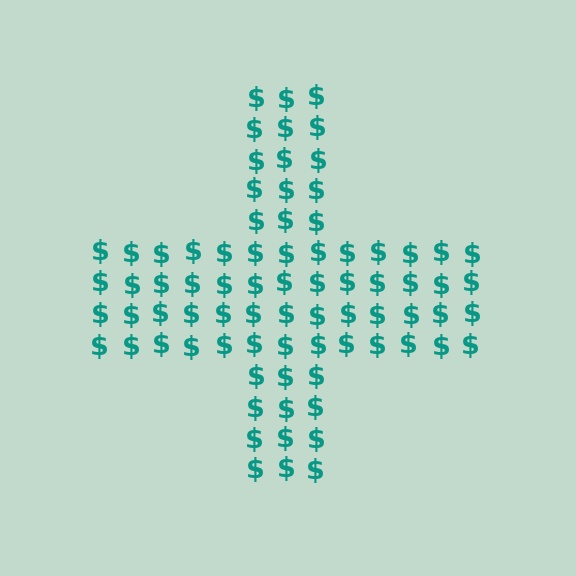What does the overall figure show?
The overall figure shows a cross.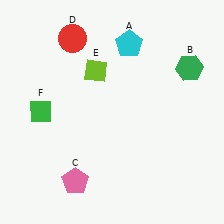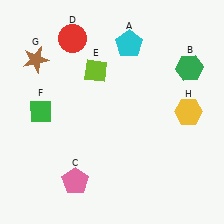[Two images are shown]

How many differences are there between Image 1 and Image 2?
There are 2 differences between the two images.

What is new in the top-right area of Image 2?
A yellow hexagon (H) was added in the top-right area of Image 2.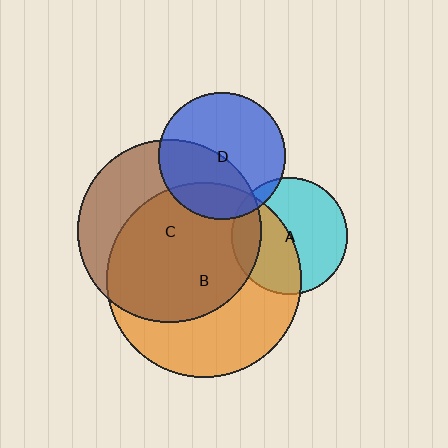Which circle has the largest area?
Circle B (orange).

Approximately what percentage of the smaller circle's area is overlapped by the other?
Approximately 45%.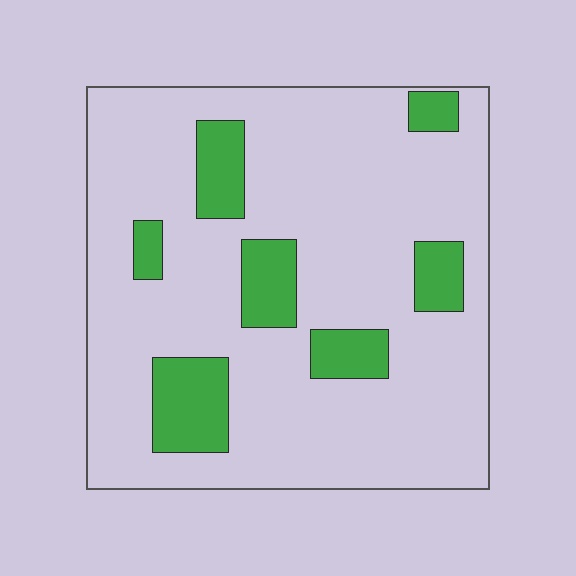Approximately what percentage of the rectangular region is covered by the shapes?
Approximately 20%.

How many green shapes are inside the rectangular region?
7.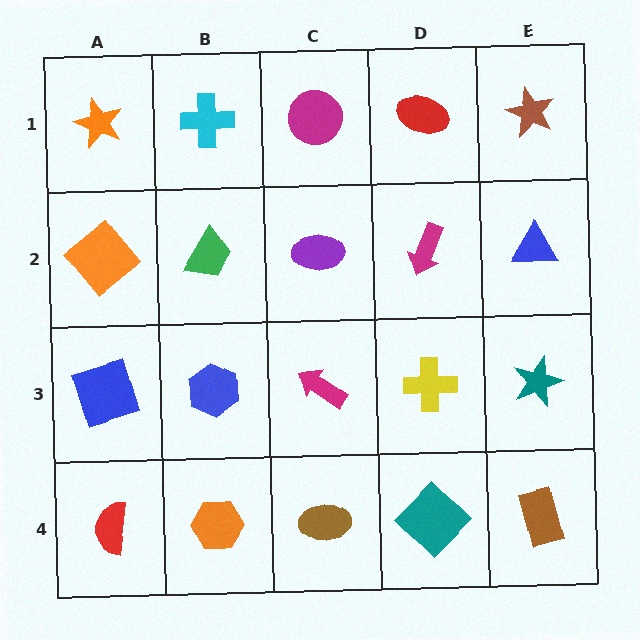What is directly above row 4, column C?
A magenta arrow.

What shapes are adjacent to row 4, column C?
A magenta arrow (row 3, column C), an orange hexagon (row 4, column B), a teal diamond (row 4, column D).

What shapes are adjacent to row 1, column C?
A purple ellipse (row 2, column C), a cyan cross (row 1, column B), a red ellipse (row 1, column D).